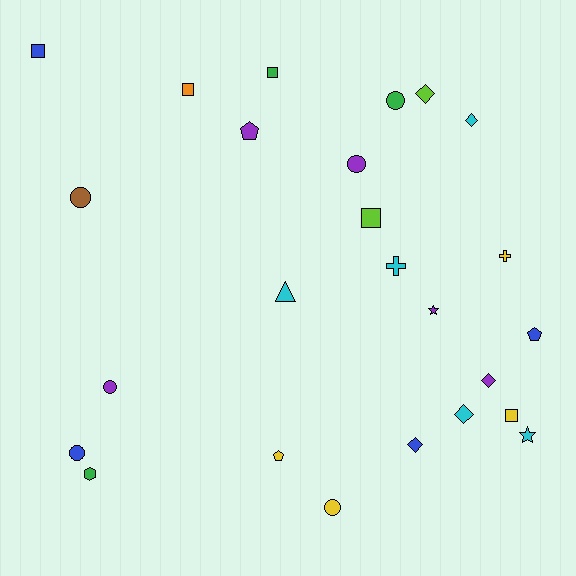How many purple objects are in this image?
There are 5 purple objects.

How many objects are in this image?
There are 25 objects.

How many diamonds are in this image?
There are 5 diamonds.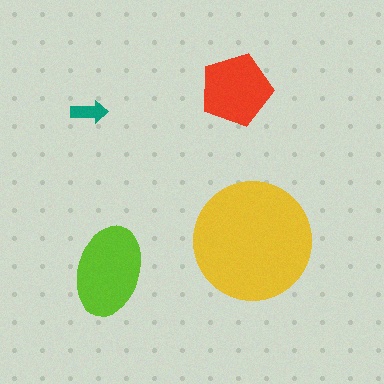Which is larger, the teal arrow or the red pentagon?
The red pentagon.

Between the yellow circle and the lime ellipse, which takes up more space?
The yellow circle.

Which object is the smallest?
The teal arrow.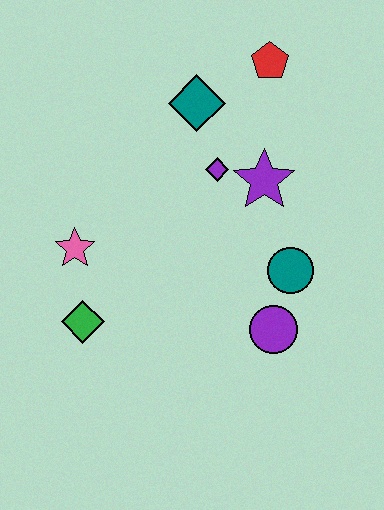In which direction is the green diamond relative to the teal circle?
The green diamond is to the left of the teal circle.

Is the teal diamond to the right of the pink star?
Yes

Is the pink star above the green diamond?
Yes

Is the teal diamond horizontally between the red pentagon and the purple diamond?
No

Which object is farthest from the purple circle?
The red pentagon is farthest from the purple circle.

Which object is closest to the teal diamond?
The purple diamond is closest to the teal diamond.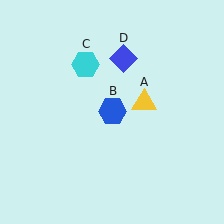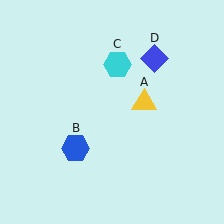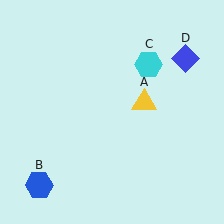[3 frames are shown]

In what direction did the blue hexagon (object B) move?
The blue hexagon (object B) moved down and to the left.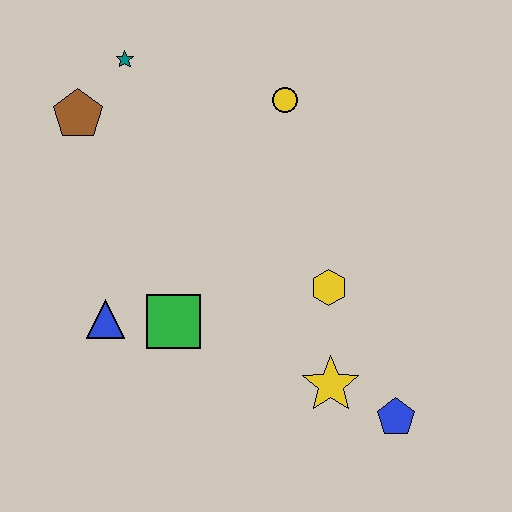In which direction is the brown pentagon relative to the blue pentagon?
The brown pentagon is to the left of the blue pentagon.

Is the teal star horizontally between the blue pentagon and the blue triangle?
Yes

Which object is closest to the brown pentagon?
The teal star is closest to the brown pentagon.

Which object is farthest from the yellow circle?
The blue pentagon is farthest from the yellow circle.